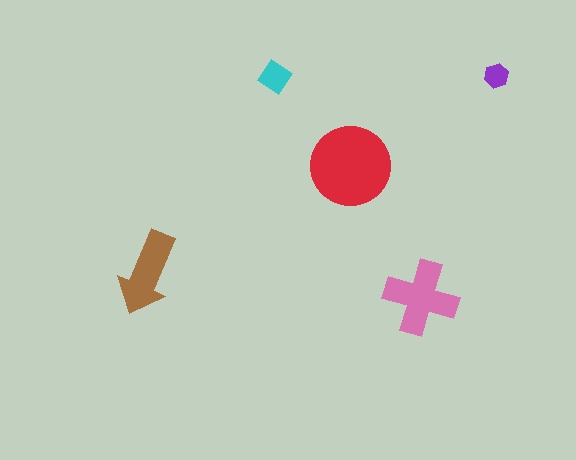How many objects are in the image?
There are 5 objects in the image.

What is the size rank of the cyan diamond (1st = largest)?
4th.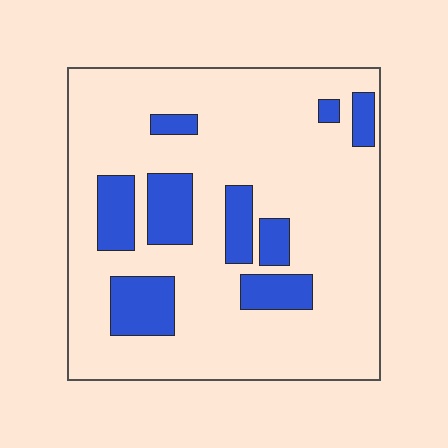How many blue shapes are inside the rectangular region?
9.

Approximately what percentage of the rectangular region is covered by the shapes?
Approximately 20%.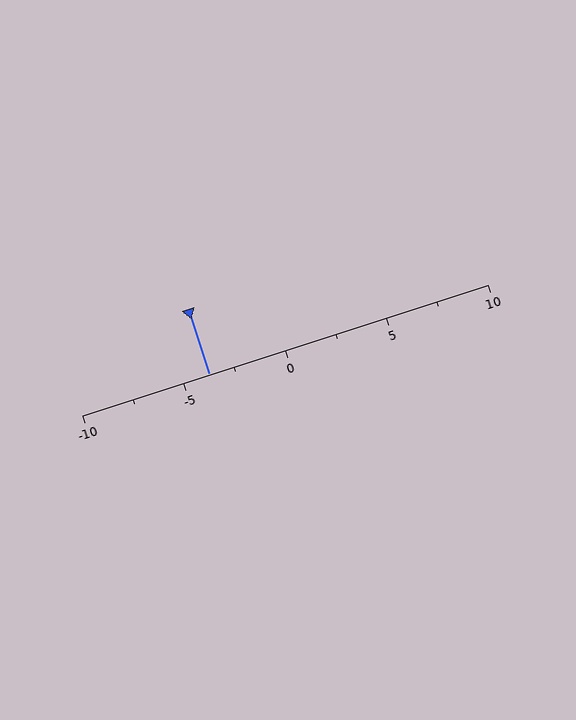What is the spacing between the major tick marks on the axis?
The major ticks are spaced 5 apart.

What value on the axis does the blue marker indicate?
The marker indicates approximately -3.8.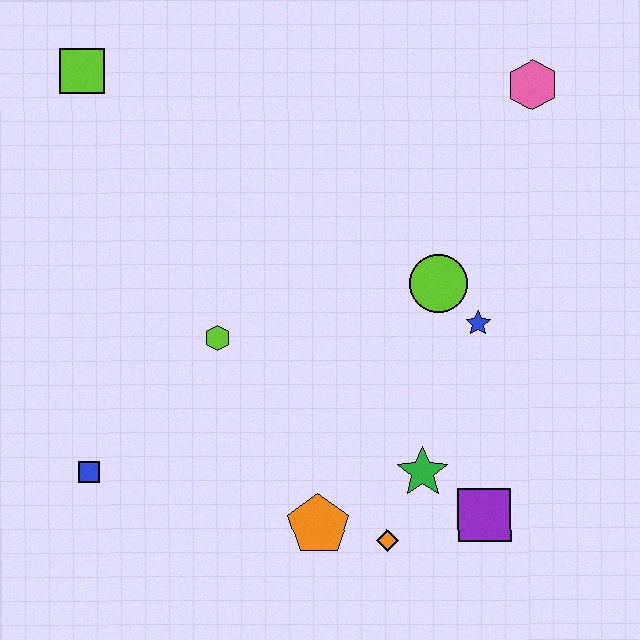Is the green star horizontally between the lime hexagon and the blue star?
Yes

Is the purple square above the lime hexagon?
No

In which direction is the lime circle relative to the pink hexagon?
The lime circle is below the pink hexagon.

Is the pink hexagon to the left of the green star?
No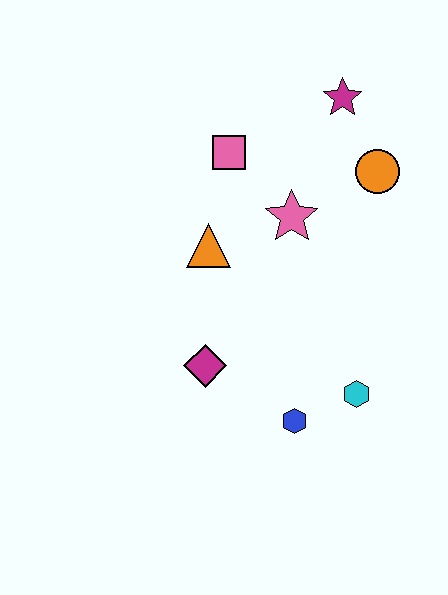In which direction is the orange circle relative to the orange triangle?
The orange circle is to the right of the orange triangle.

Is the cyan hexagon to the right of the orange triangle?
Yes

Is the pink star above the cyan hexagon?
Yes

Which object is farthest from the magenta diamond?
The magenta star is farthest from the magenta diamond.